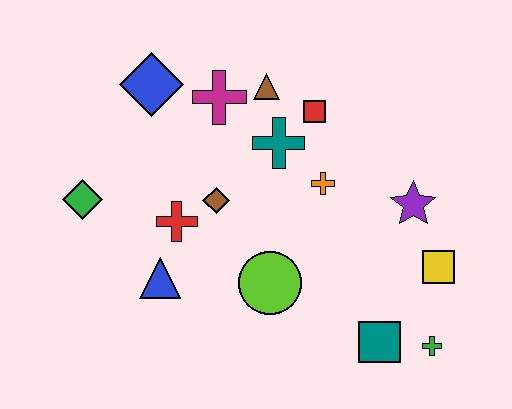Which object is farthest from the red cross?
The green cross is farthest from the red cross.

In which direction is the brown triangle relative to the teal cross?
The brown triangle is above the teal cross.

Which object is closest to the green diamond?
The red cross is closest to the green diamond.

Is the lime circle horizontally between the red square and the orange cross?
No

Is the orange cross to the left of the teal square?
Yes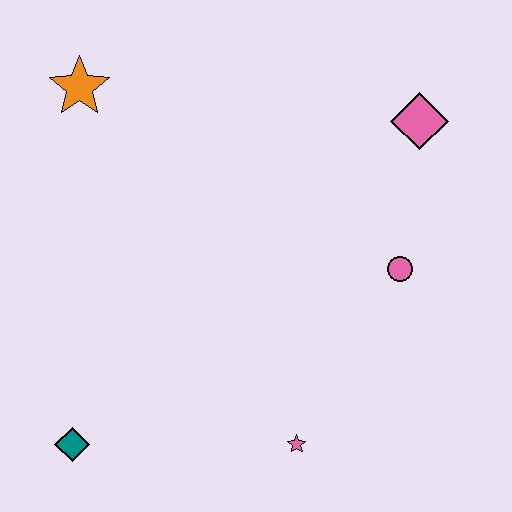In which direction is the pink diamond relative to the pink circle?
The pink diamond is above the pink circle.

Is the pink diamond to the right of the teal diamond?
Yes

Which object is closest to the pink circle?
The pink diamond is closest to the pink circle.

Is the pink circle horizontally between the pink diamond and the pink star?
Yes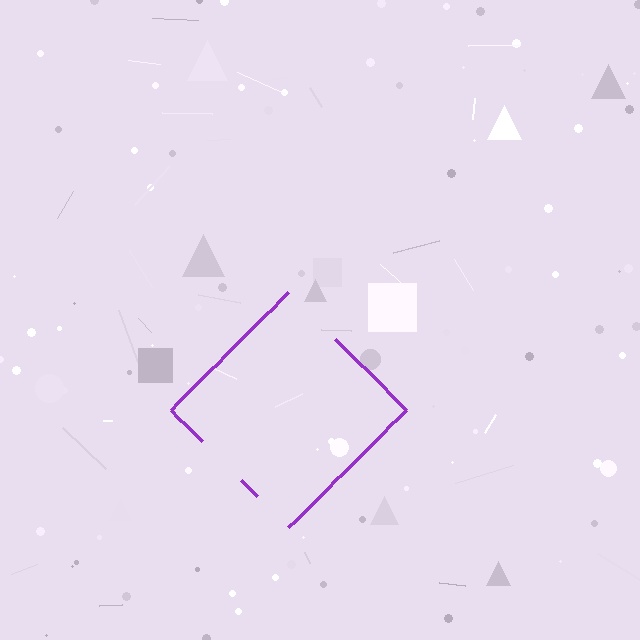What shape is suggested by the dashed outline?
The dashed outline suggests a diamond.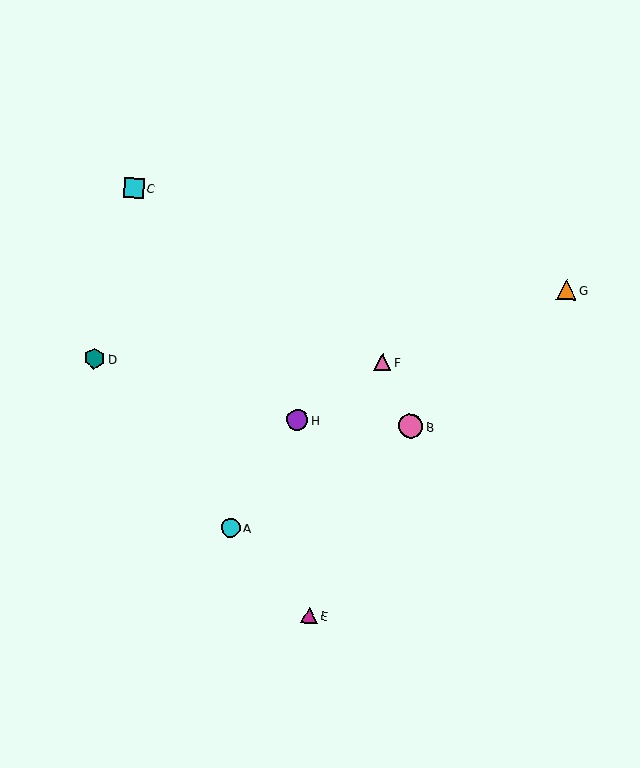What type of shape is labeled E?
Shape E is a magenta triangle.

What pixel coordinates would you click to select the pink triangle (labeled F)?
Click at (382, 362) to select the pink triangle F.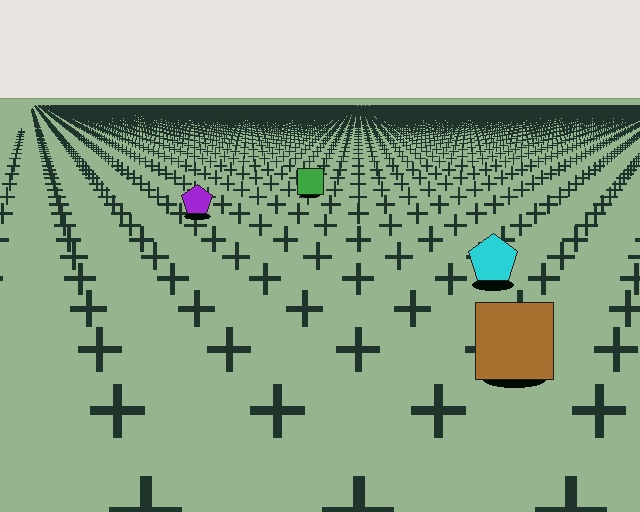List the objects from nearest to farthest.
From nearest to farthest: the brown square, the cyan pentagon, the purple pentagon, the green square.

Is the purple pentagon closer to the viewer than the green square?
Yes. The purple pentagon is closer — you can tell from the texture gradient: the ground texture is coarser near it.